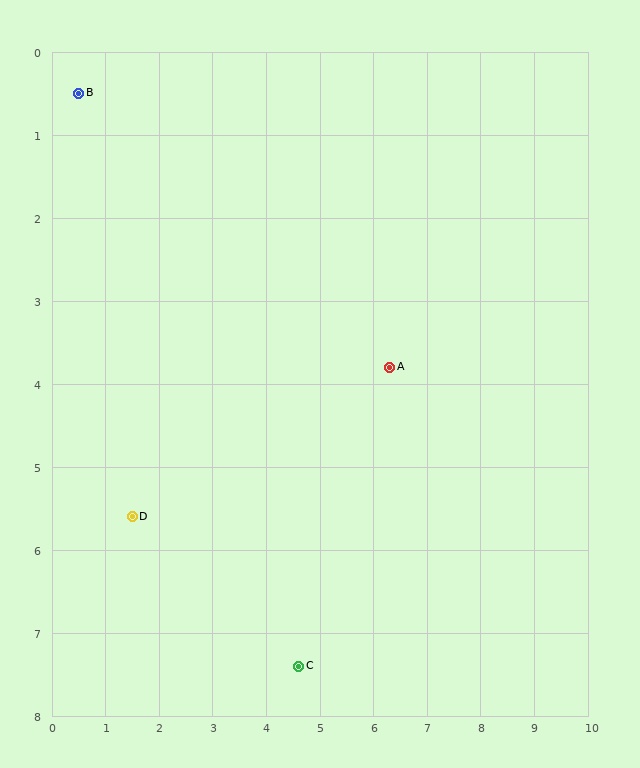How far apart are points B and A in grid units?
Points B and A are about 6.7 grid units apart.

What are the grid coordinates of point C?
Point C is at approximately (4.6, 7.4).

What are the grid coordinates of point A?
Point A is at approximately (6.3, 3.8).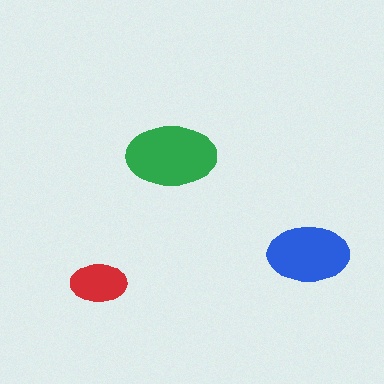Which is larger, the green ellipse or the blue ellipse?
The green one.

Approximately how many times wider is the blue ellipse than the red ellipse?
About 1.5 times wider.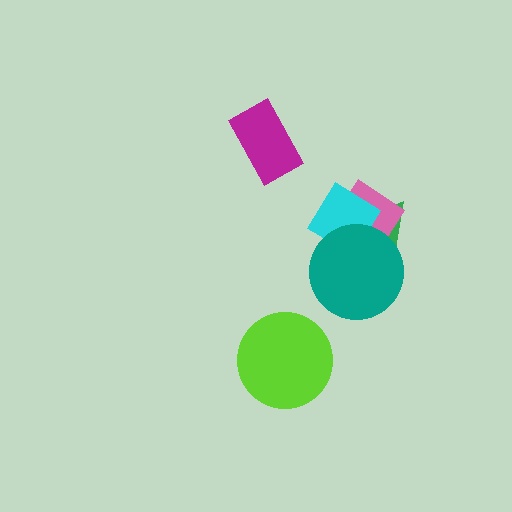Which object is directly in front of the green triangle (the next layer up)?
The pink rectangle is directly in front of the green triangle.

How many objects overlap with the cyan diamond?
3 objects overlap with the cyan diamond.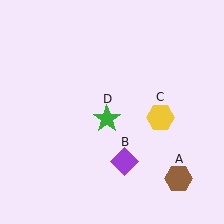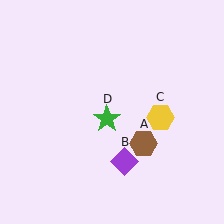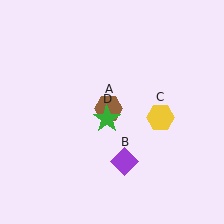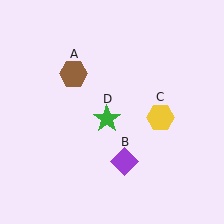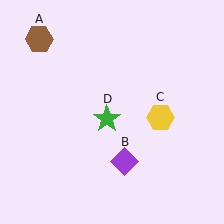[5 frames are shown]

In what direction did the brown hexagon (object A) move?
The brown hexagon (object A) moved up and to the left.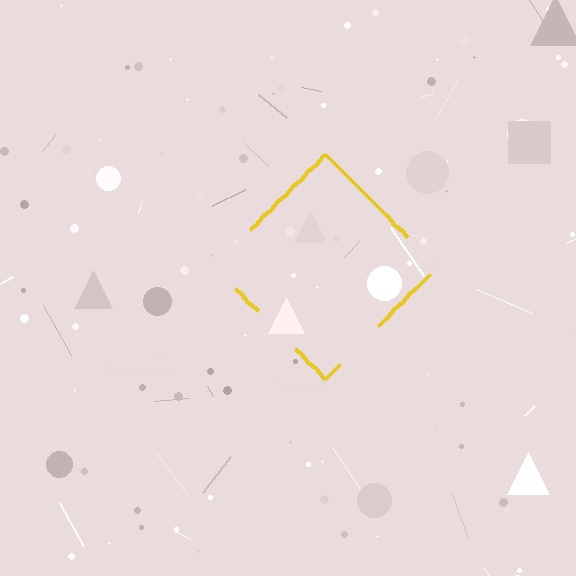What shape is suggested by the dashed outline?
The dashed outline suggests a diamond.